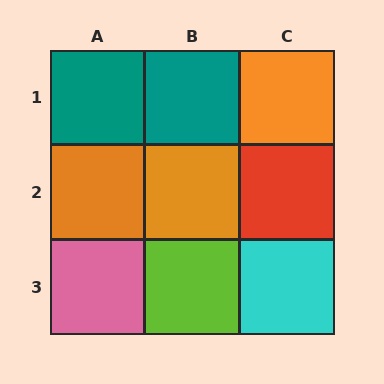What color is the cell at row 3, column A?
Pink.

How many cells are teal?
2 cells are teal.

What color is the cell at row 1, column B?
Teal.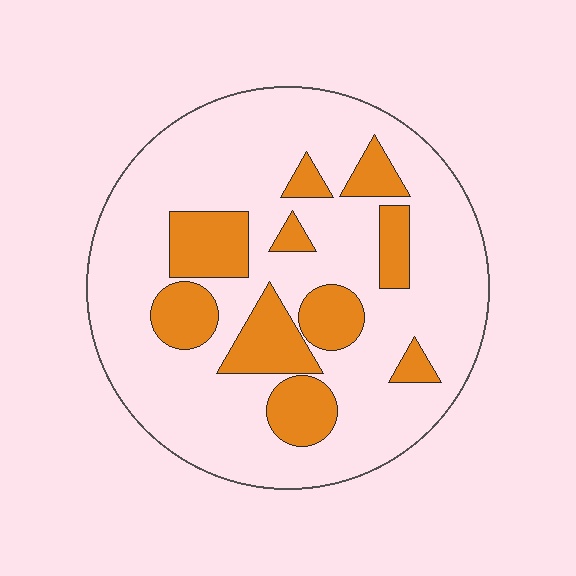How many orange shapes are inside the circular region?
10.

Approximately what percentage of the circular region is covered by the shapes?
Approximately 25%.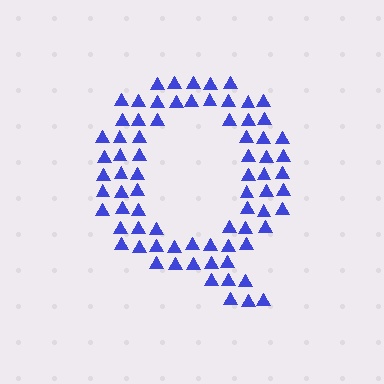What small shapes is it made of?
It is made of small triangles.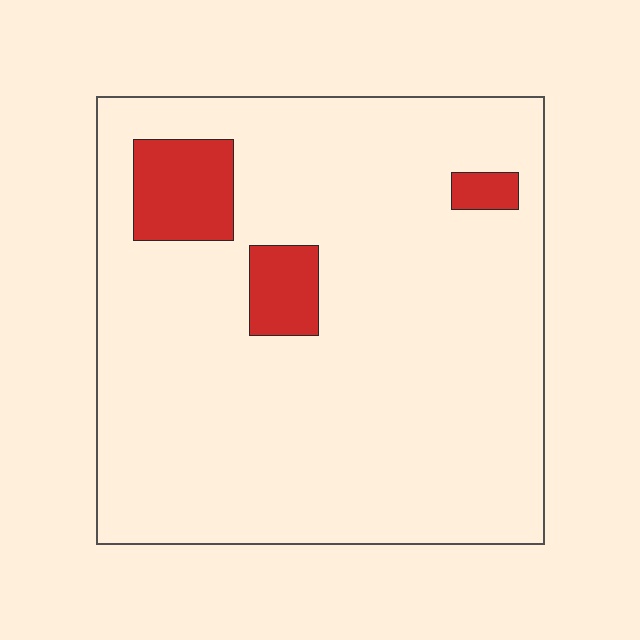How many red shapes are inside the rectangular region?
3.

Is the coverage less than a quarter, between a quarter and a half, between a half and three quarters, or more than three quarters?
Less than a quarter.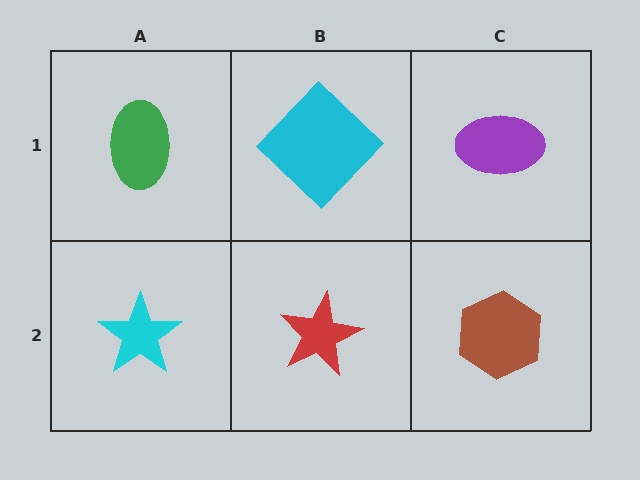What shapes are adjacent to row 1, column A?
A cyan star (row 2, column A), a cyan diamond (row 1, column B).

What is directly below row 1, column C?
A brown hexagon.